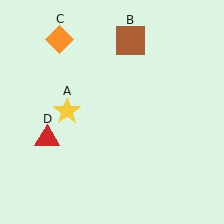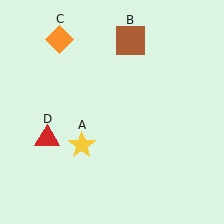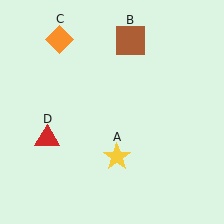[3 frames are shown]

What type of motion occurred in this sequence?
The yellow star (object A) rotated counterclockwise around the center of the scene.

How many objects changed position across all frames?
1 object changed position: yellow star (object A).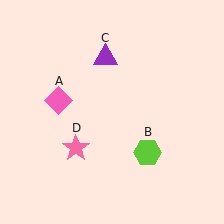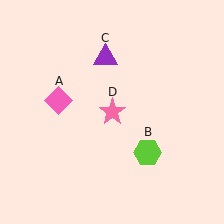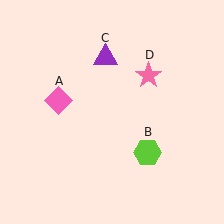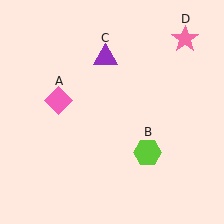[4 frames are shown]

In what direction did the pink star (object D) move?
The pink star (object D) moved up and to the right.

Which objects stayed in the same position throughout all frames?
Pink diamond (object A) and lime hexagon (object B) and purple triangle (object C) remained stationary.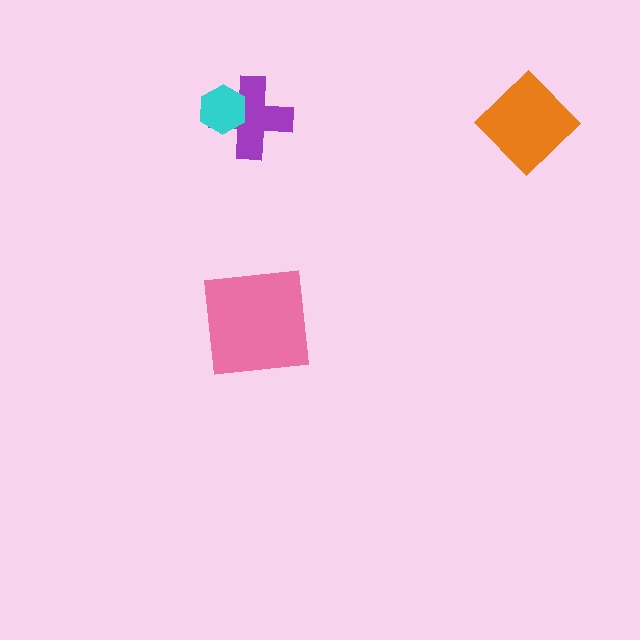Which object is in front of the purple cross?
The cyan hexagon is in front of the purple cross.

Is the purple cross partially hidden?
Yes, it is partially covered by another shape.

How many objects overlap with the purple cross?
1 object overlaps with the purple cross.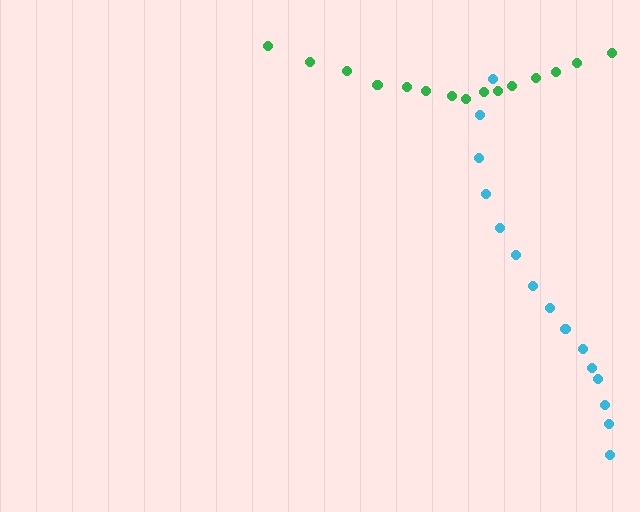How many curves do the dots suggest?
There are 2 distinct paths.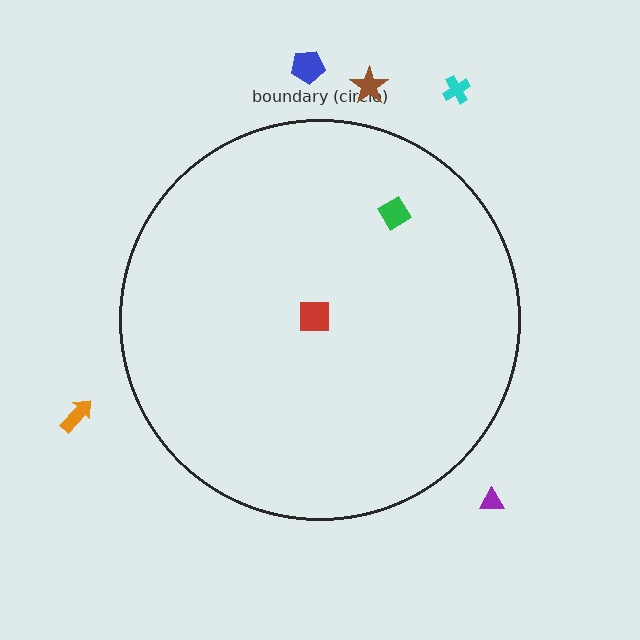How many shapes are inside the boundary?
2 inside, 5 outside.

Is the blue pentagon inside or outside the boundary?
Outside.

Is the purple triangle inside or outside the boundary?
Outside.